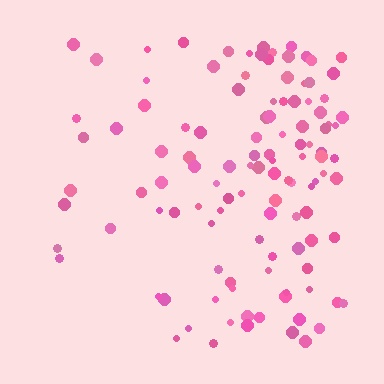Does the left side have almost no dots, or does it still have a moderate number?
Still a moderate number, just noticeably fewer than the right.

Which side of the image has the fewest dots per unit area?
The left.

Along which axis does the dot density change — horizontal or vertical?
Horizontal.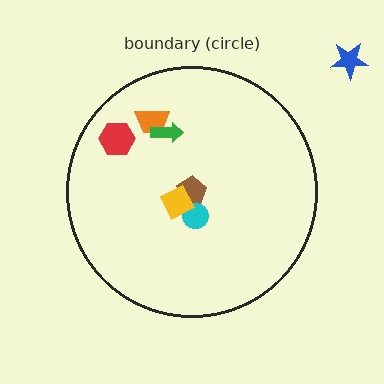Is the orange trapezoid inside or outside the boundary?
Inside.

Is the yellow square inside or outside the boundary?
Inside.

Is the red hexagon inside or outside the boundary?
Inside.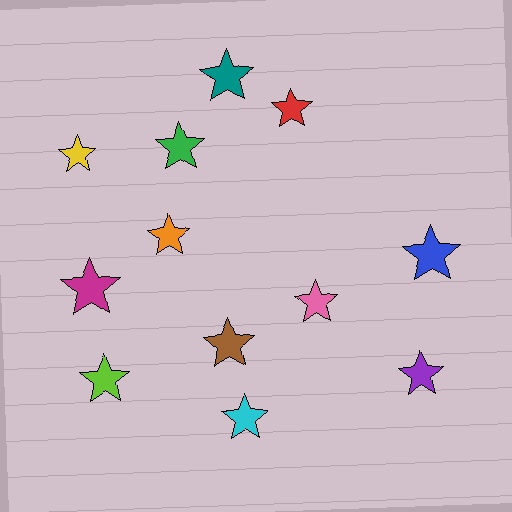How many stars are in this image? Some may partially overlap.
There are 12 stars.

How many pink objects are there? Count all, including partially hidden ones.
There is 1 pink object.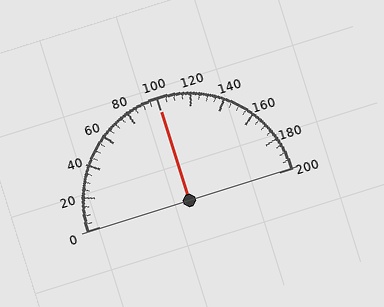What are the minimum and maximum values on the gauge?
The gauge ranges from 0 to 200.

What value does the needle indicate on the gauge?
The needle indicates approximately 100.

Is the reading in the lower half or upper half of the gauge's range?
The reading is in the upper half of the range (0 to 200).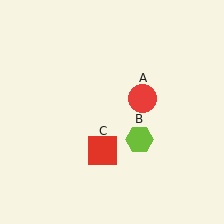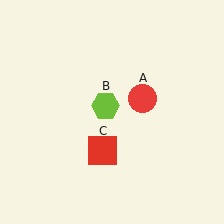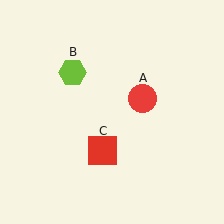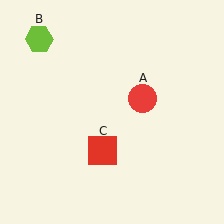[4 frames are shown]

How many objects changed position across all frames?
1 object changed position: lime hexagon (object B).